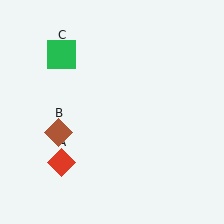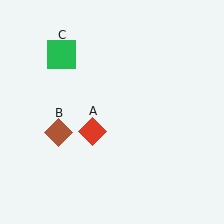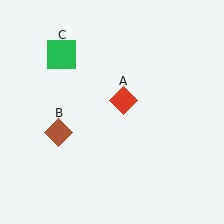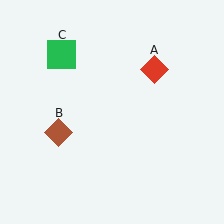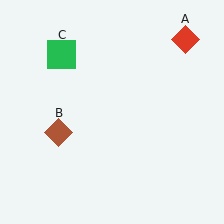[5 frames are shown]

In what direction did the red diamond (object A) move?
The red diamond (object A) moved up and to the right.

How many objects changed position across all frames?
1 object changed position: red diamond (object A).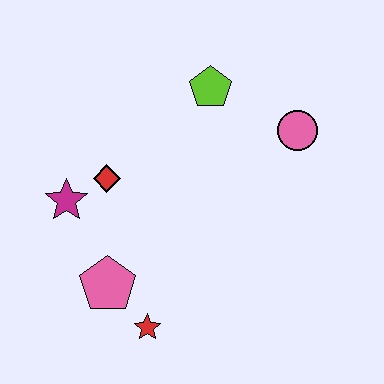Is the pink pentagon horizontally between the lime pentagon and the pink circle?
No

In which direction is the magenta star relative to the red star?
The magenta star is above the red star.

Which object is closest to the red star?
The pink pentagon is closest to the red star.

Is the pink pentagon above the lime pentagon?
No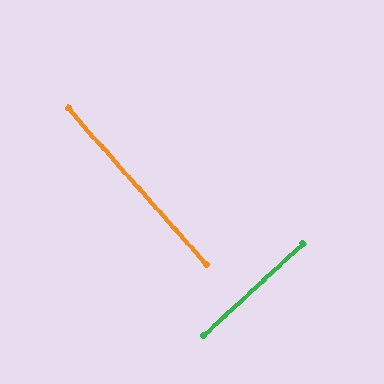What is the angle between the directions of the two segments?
Approximately 89 degrees.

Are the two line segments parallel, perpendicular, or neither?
Perpendicular — they meet at approximately 89°.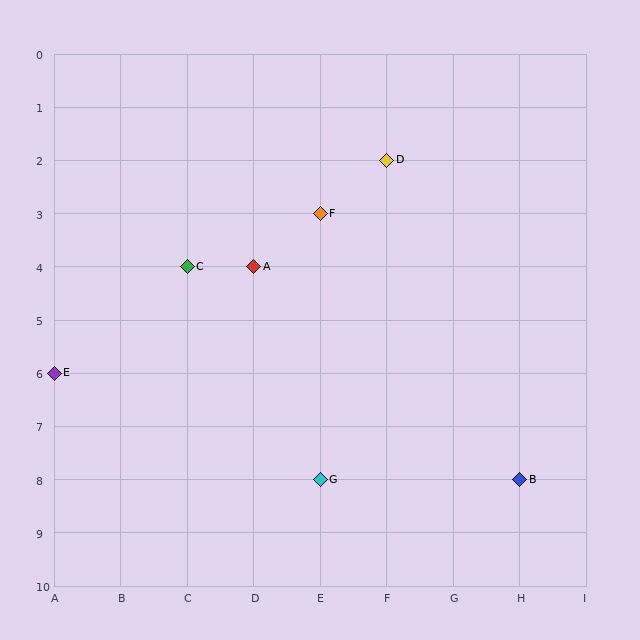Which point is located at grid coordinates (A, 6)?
Point E is at (A, 6).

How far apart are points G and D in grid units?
Points G and D are 1 column and 6 rows apart (about 6.1 grid units diagonally).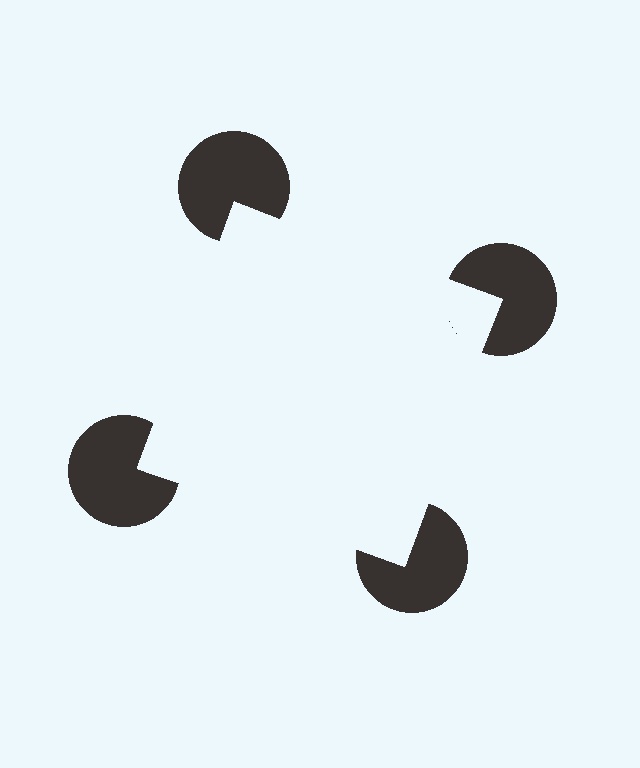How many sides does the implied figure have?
4 sides.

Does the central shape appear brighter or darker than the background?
It typically appears slightly brighter than the background, even though no actual brightness change is drawn.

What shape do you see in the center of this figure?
An illusory square — its edges are inferred from the aligned wedge cuts in the pac-man discs, not physically drawn.